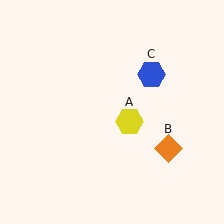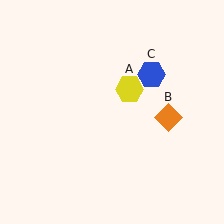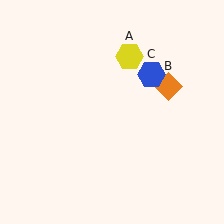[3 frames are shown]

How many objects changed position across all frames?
2 objects changed position: yellow hexagon (object A), orange diamond (object B).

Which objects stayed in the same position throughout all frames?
Blue hexagon (object C) remained stationary.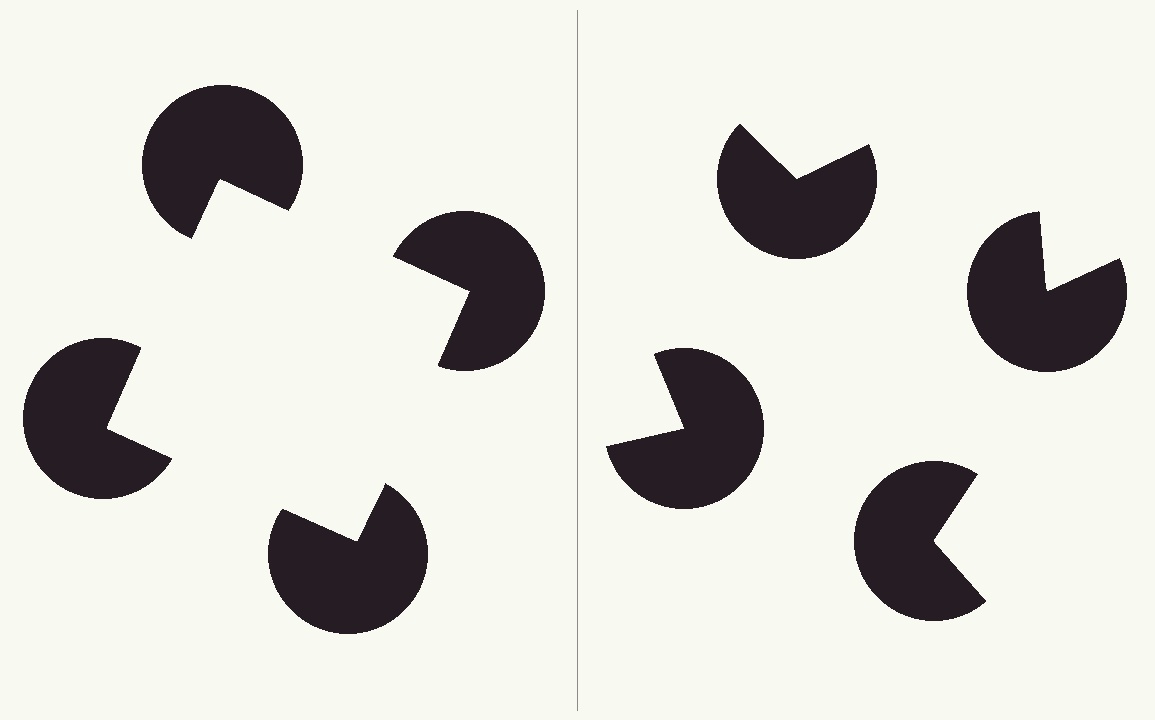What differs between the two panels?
The pac-man discs are positioned identically on both sides; only the wedge orientations differ. On the left they align to a square; on the right they are misaligned.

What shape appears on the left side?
An illusory square.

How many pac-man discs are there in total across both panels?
8 — 4 on each side.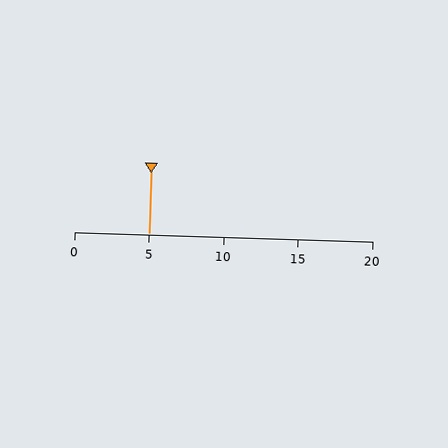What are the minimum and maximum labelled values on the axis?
The axis runs from 0 to 20.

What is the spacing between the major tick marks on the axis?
The major ticks are spaced 5 apart.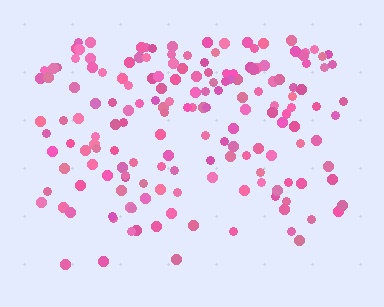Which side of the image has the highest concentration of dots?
The top.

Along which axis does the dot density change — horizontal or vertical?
Vertical.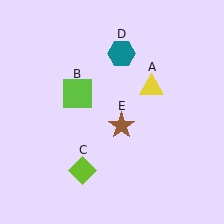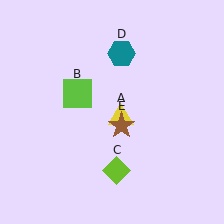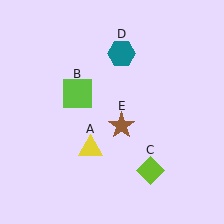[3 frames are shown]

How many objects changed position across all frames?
2 objects changed position: yellow triangle (object A), lime diamond (object C).